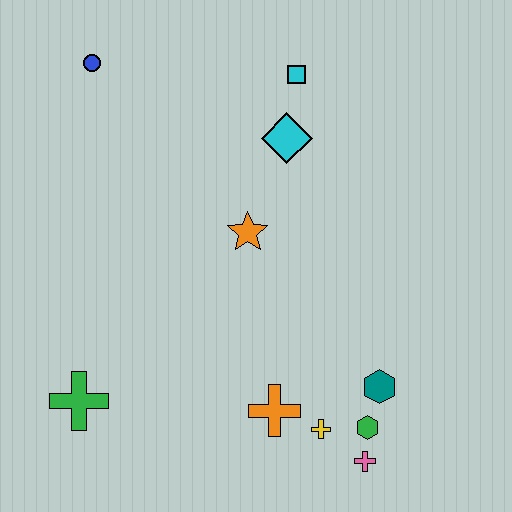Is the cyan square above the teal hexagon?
Yes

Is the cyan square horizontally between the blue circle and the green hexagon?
Yes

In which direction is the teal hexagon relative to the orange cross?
The teal hexagon is to the right of the orange cross.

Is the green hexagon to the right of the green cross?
Yes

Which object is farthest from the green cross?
The cyan square is farthest from the green cross.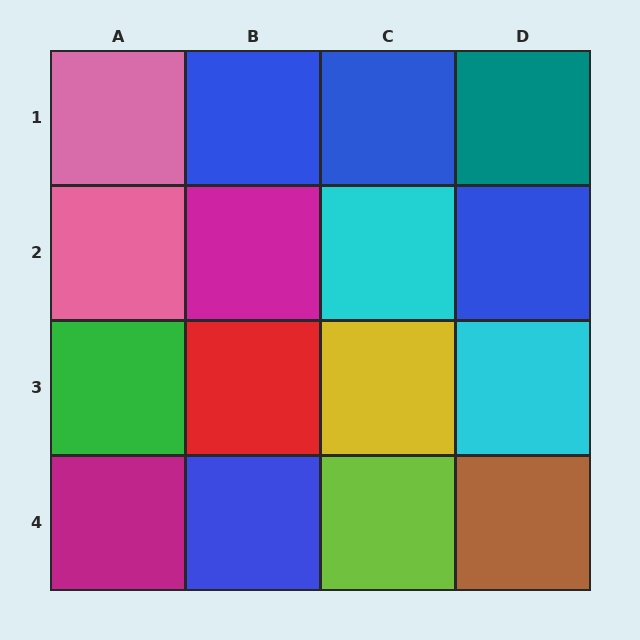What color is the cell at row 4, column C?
Lime.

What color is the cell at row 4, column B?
Blue.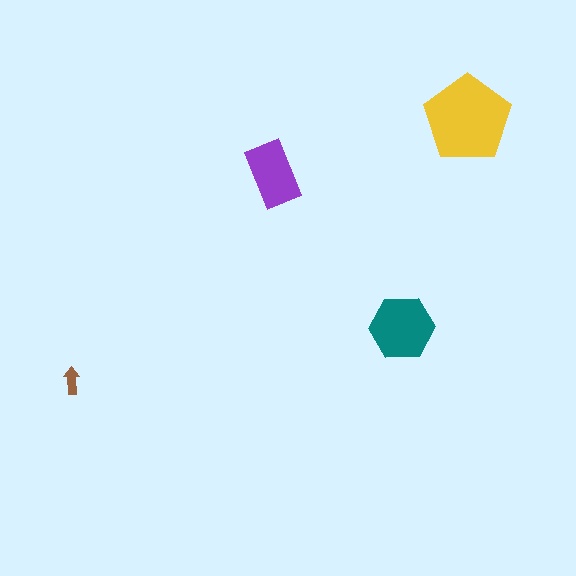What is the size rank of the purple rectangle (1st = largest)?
3rd.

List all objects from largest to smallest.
The yellow pentagon, the teal hexagon, the purple rectangle, the brown arrow.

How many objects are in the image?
There are 4 objects in the image.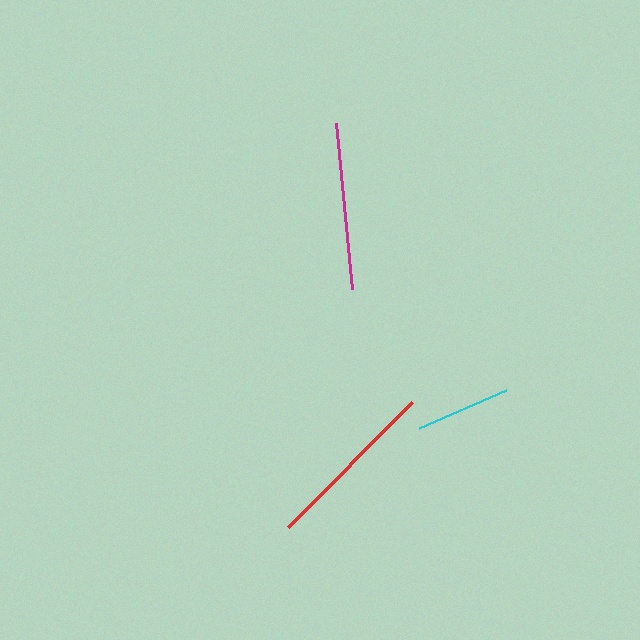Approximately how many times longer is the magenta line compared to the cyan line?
The magenta line is approximately 1.8 times the length of the cyan line.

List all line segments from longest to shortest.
From longest to shortest: red, magenta, cyan.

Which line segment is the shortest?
The cyan line is the shortest at approximately 95 pixels.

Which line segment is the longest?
The red line is the longest at approximately 176 pixels.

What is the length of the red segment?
The red segment is approximately 176 pixels long.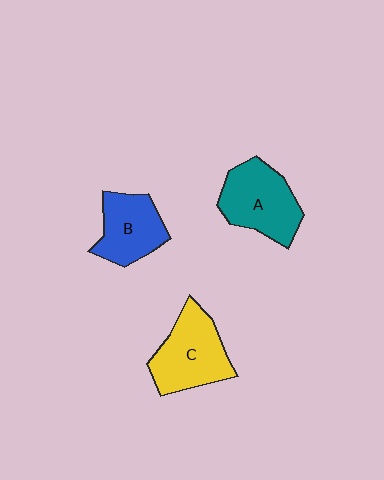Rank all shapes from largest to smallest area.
From largest to smallest: C (yellow), A (teal), B (blue).